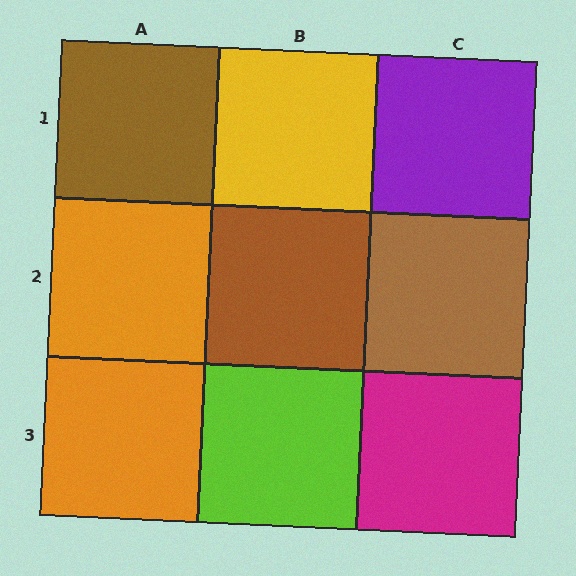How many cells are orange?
2 cells are orange.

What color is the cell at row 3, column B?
Lime.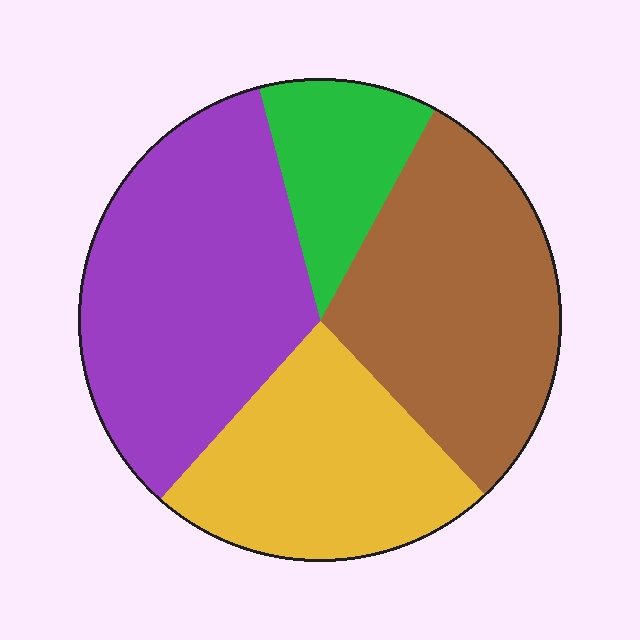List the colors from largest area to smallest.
From largest to smallest: purple, brown, yellow, green.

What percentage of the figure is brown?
Brown takes up about one third (1/3) of the figure.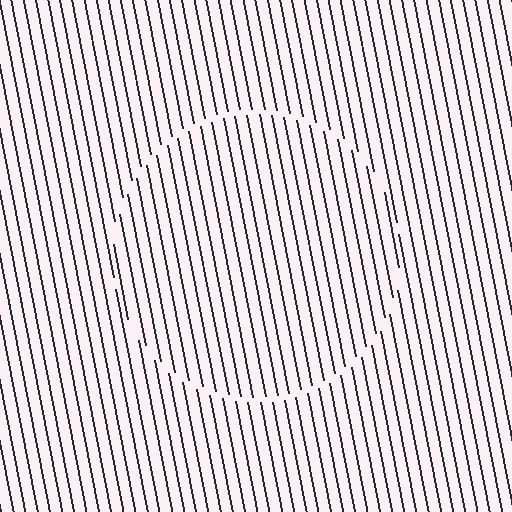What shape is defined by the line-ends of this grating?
An illusory circle. The interior of the shape contains the same grating, shifted by half a period — the contour is defined by the phase discontinuity where line-ends from the inner and outer gratings abut.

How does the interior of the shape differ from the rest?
The interior of the shape contains the same grating, shifted by half a period — the contour is defined by the phase discontinuity where line-ends from the inner and outer gratings abut.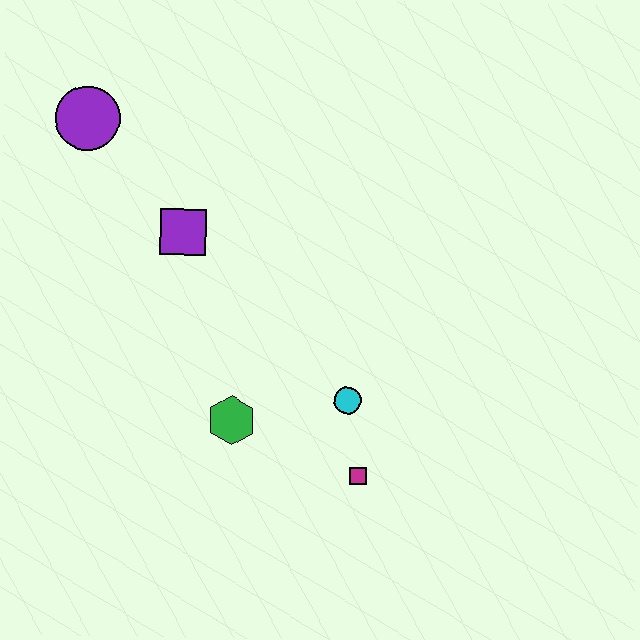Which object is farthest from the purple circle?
The magenta square is farthest from the purple circle.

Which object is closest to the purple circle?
The purple square is closest to the purple circle.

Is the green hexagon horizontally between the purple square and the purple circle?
No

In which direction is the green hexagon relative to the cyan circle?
The green hexagon is to the left of the cyan circle.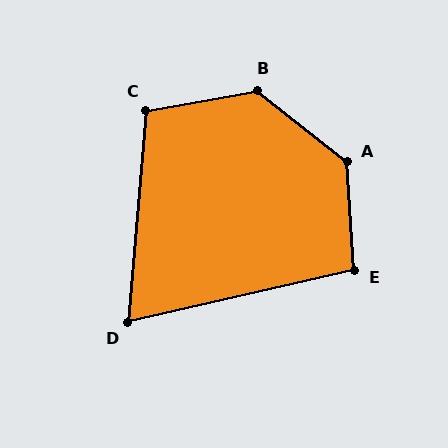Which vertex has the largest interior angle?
A, at approximately 132 degrees.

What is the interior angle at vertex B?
Approximately 131 degrees (obtuse).